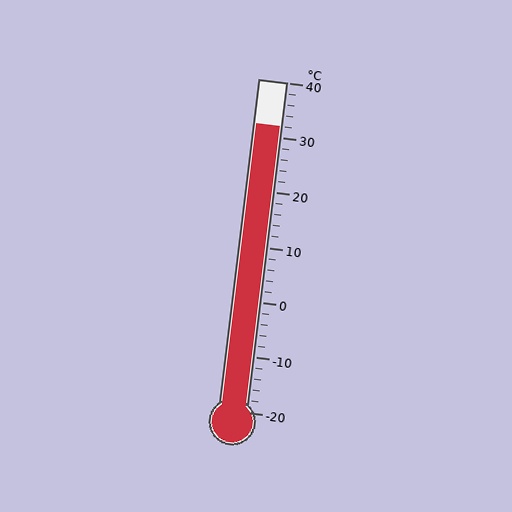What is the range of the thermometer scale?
The thermometer scale ranges from -20°C to 40°C.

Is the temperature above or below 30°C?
The temperature is above 30°C.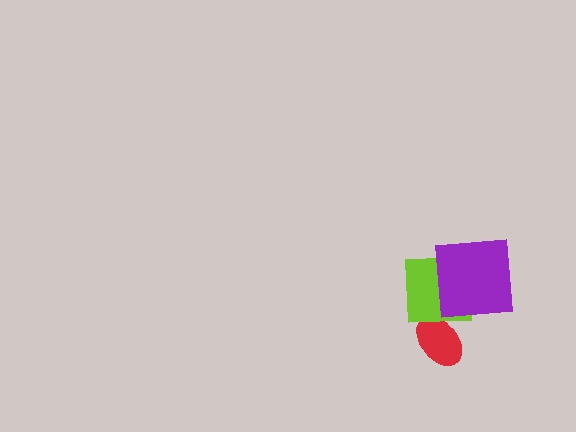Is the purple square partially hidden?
No, no other shape covers it.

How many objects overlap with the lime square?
2 objects overlap with the lime square.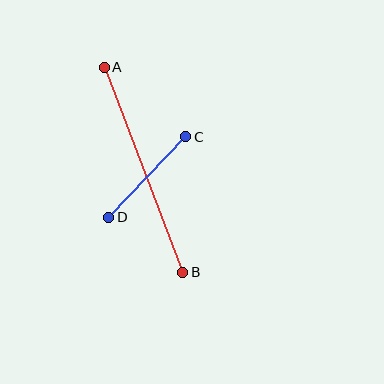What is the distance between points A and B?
The distance is approximately 219 pixels.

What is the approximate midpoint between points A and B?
The midpoint is at approximately (143, 170) pixels.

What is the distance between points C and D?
The distance is approximately 111 pixels.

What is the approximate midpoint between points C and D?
The midpoint is at approximately (147, 177) pixels.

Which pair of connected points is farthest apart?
Points A and B are farthest apart.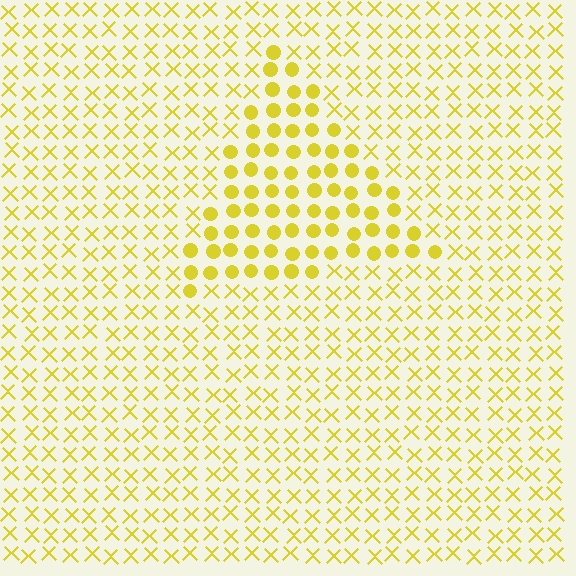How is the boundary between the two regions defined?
The boundary is defined by a change in element shape: circles inside vs. X marks outside. All elements share the same color and spacing.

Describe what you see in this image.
The image is filled with small yellow elements arranged in a uniform grid. A triangle-shaped region contains circles, while the surrounding area contains X marks. The boundary is defined purely by the change in element shape.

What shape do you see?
I see a triangle.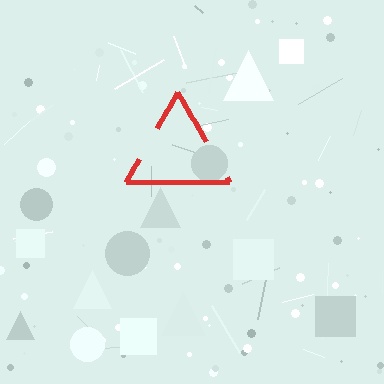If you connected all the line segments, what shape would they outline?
They would outline a triangle.